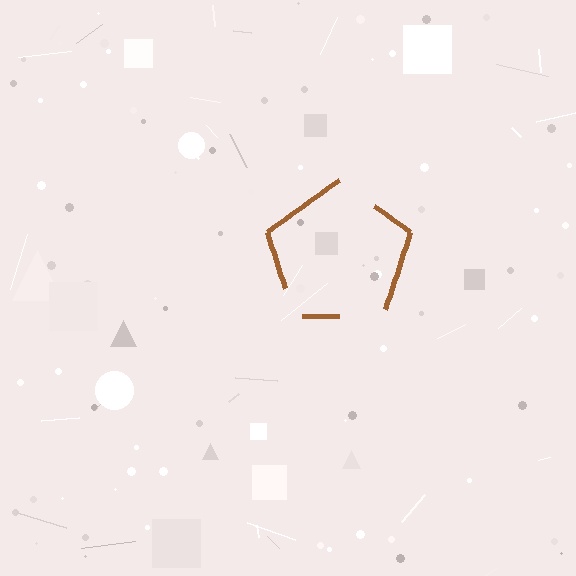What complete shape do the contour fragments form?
The contour fragments form a pentagon.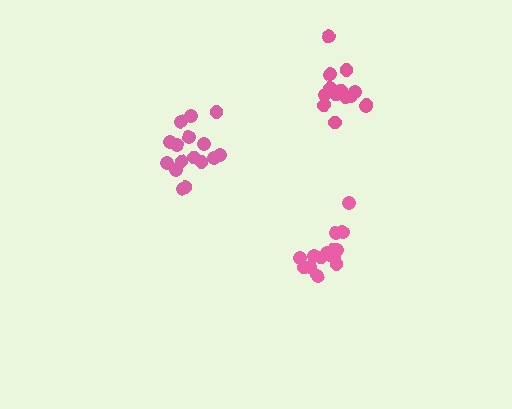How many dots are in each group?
Group 1: 14 dots, Group 2: 14 dots, Group 3: 16 dots (44 total).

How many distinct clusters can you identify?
There are 3 distinct clusters.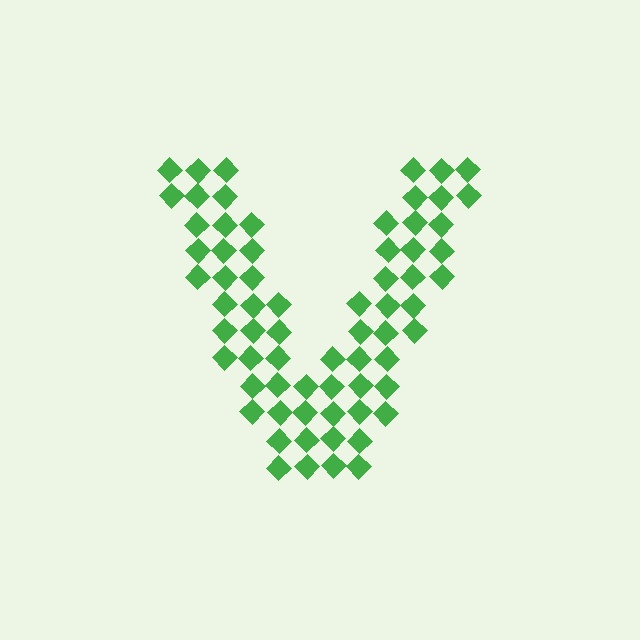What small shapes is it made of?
It is made of small diamonds.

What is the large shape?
The large shape is the letter V.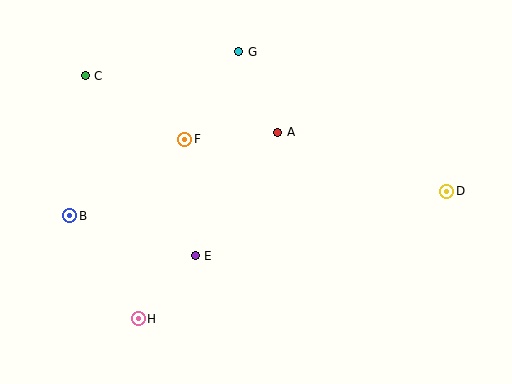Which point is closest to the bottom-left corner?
Point H is closest to the bottom-left corner.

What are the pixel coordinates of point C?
Point C is at (85, 76).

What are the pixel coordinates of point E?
Point E is at (195, 256).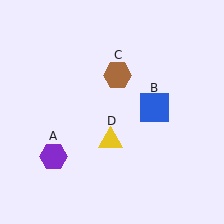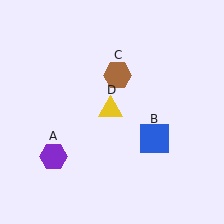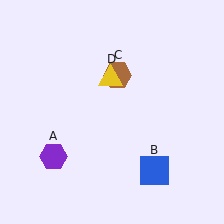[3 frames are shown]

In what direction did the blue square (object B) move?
The blue square (object B) moved down.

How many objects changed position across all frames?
2 objects changed position: blue square (object B), yellow triangle (object D).